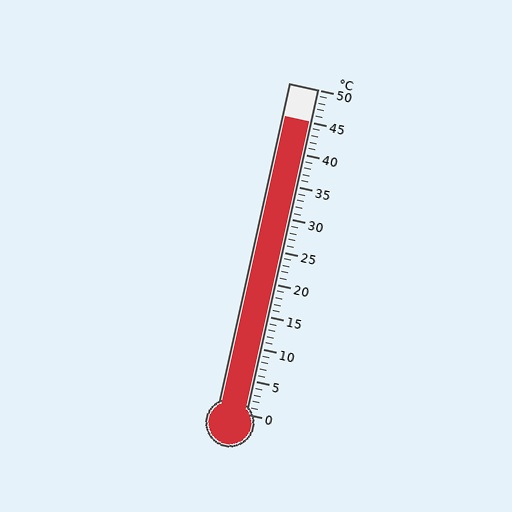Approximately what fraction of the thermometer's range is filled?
The thermometer is filled to approximately 90% of its range.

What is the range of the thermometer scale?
The thermometer scale ranges from 0°C to 50°C.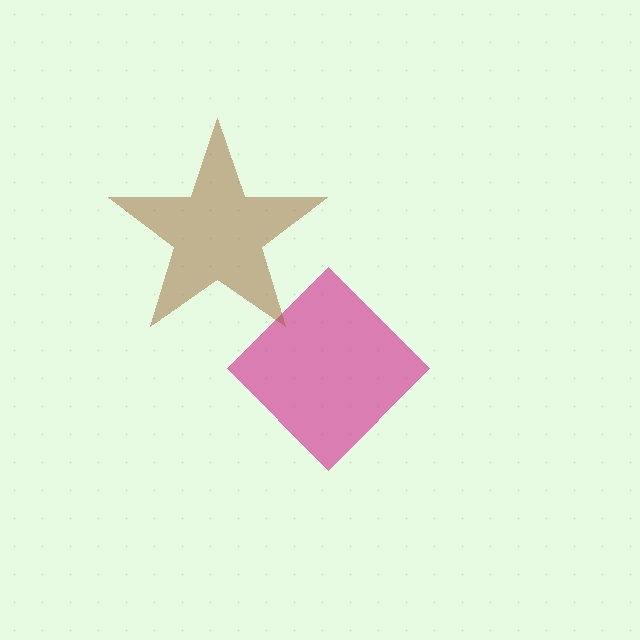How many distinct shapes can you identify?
There are 2 distinct shapes: a magenta diamond, a brown star.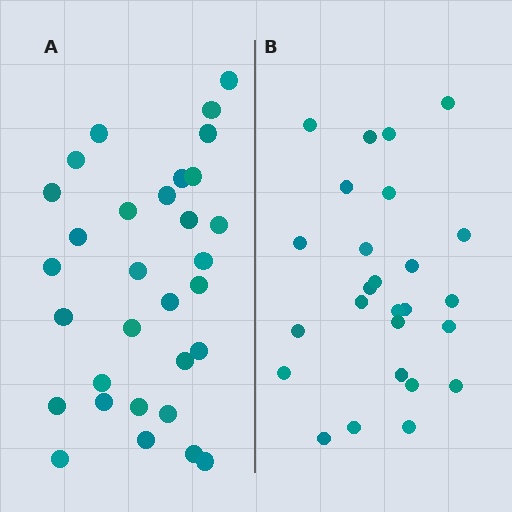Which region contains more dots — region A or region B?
Region A (the left region) has more dots.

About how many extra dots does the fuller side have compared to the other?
Region A has about 5 more dots than region B.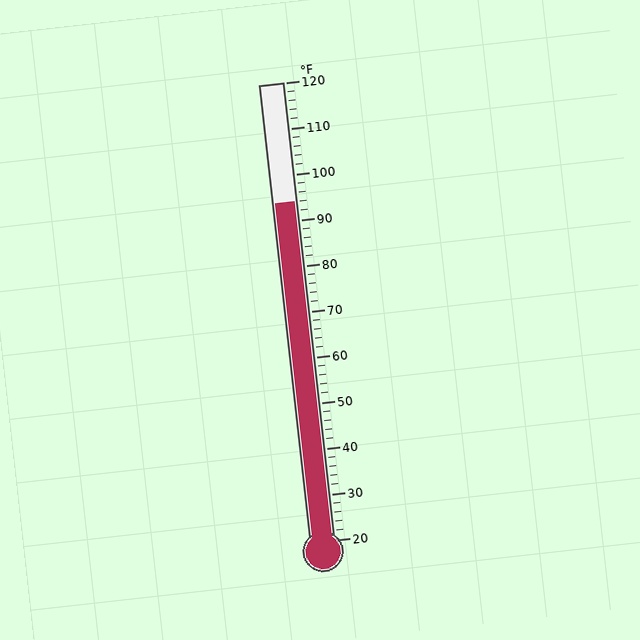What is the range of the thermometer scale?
The thermometer scale ranges from 20°F to 120°F.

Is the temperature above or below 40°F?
The temperature is above 40°F.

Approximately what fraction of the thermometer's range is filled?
The thermometer is filled to approximately 75% of its range.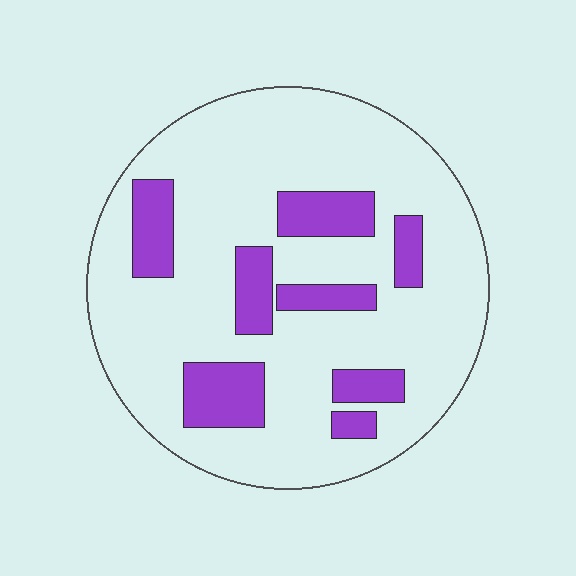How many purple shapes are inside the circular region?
8.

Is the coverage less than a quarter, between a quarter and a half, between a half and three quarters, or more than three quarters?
Less than a quarter.